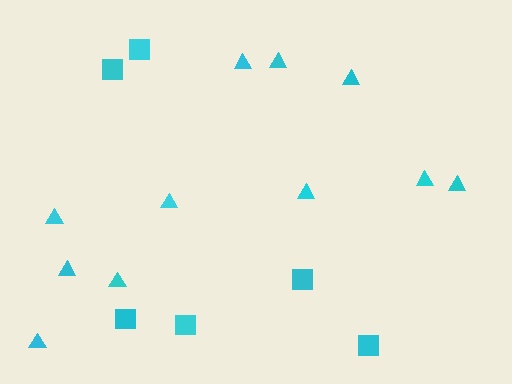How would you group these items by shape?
There are 2 groups: one group of triangles (11) and one group of squares (6).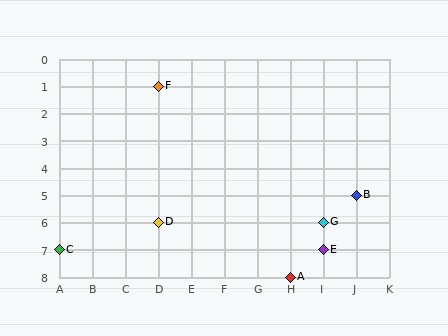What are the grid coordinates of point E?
Point E is at grid coordinates (I, 7).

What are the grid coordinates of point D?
Point D is at grid coordinates (D, 6).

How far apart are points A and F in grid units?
Points A and F are 4 columns and 7 rows apart (about 8.1 grid units diagonally).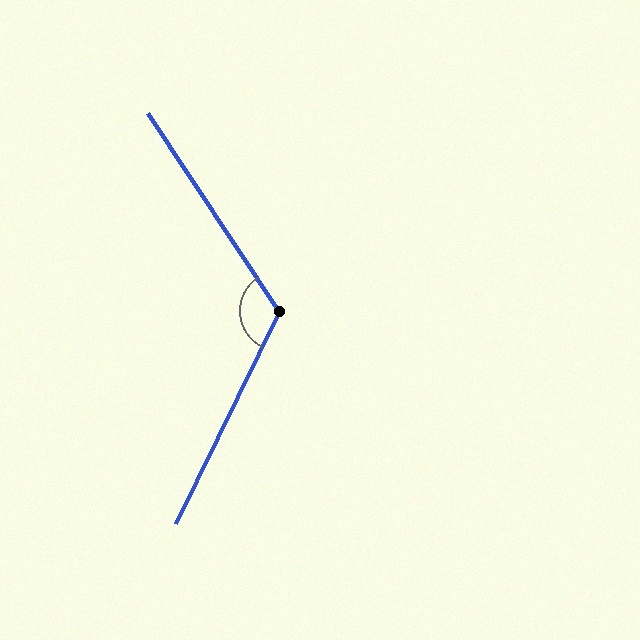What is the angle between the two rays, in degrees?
Approximately 120 degrees.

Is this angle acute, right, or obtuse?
It is obtuse.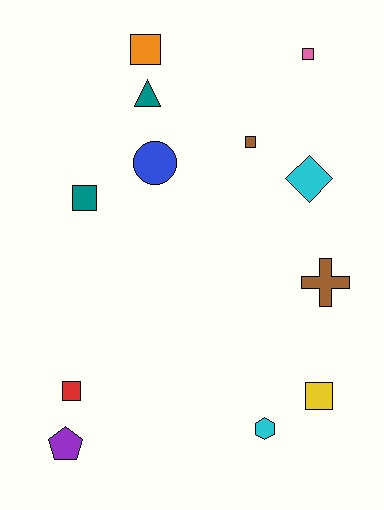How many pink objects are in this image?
There is 1 pink object.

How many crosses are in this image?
There is 1 cross.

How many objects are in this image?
There are 12 objects.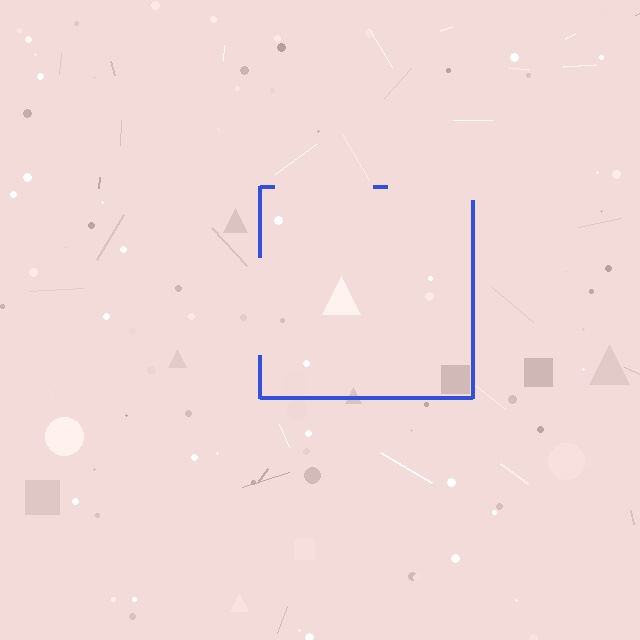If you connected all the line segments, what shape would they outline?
They would outline a square.